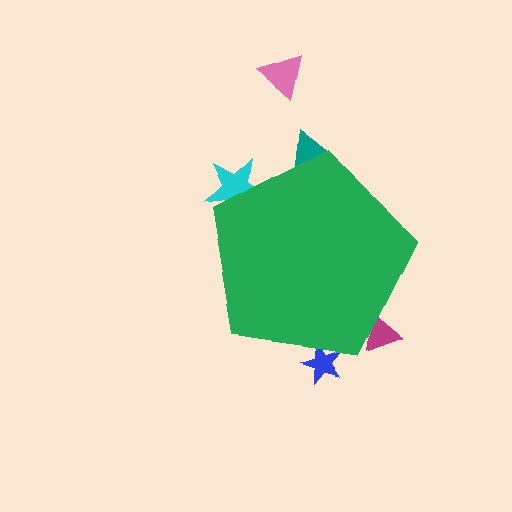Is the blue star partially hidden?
Yes, the blue star is partially hidden behind the green pentagon.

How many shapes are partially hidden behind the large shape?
4 shapes are partially hidden.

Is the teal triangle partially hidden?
Yes, the teal triangle is partially hidden behind the green pentagon.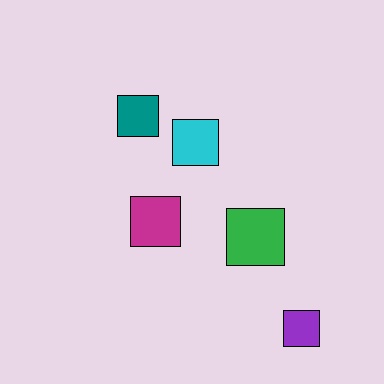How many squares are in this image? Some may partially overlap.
There are 5 squares.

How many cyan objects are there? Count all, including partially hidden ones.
There is 1 cyan object.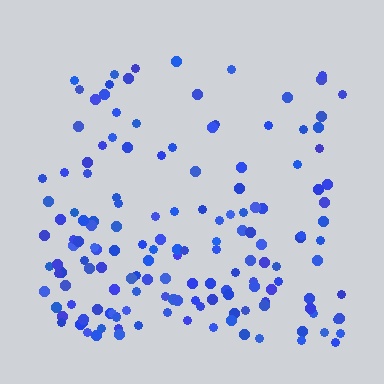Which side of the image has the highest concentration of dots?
The bottom.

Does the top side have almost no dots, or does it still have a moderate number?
Still a moderate number, just noticeably fewer than the bottom.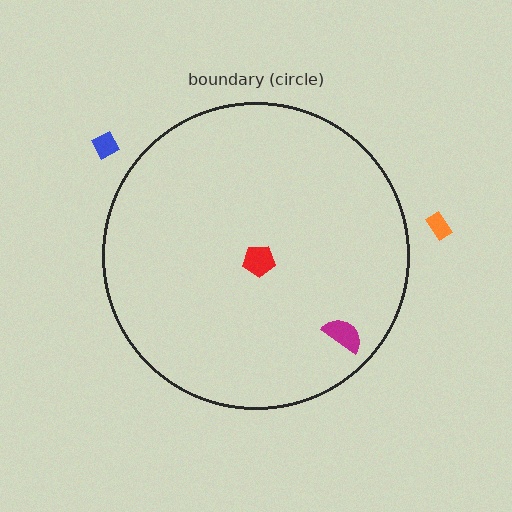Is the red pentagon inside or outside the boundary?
Inside.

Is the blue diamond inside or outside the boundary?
Outside.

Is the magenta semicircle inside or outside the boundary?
Inside.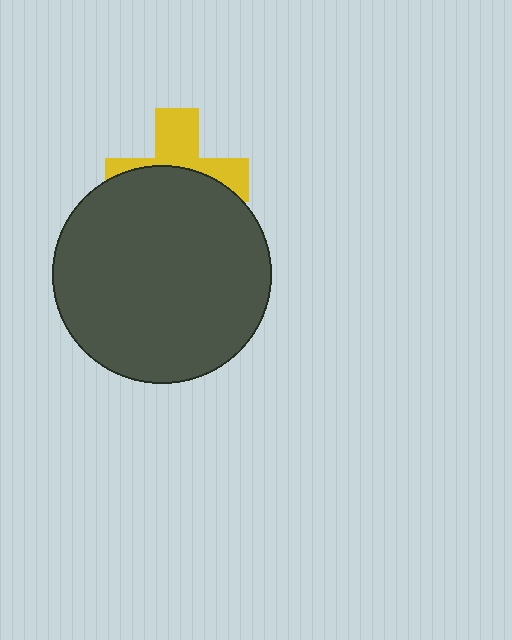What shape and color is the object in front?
The object in front is a dark gray circle.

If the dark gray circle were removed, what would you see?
You would see the complete yellow cross.